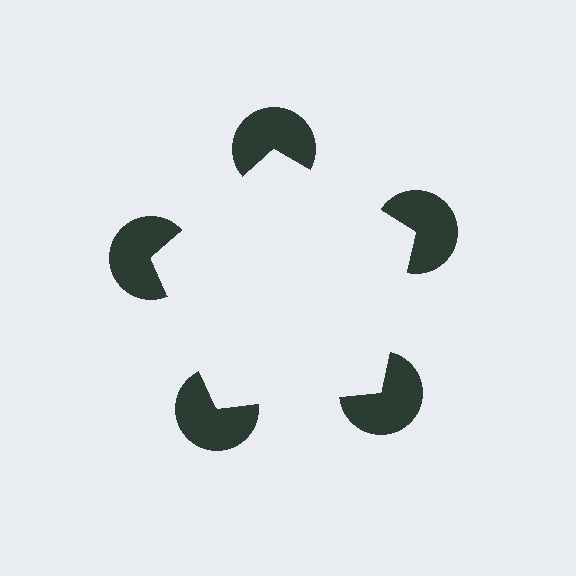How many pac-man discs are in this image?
There are 5 — one at each vertex of the illusory pentagon.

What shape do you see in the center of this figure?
An illusory pentagon — its edges are inferred from the aligned wedge cuts in the pac-man discs, not physically drawn.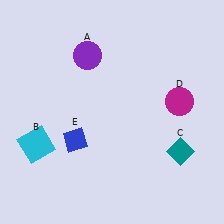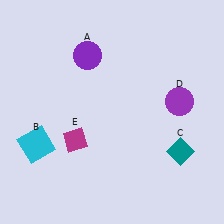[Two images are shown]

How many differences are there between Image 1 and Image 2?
There are 2 differences between the two images.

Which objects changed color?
D changed from magenta to purple. E changed from blue to magenta.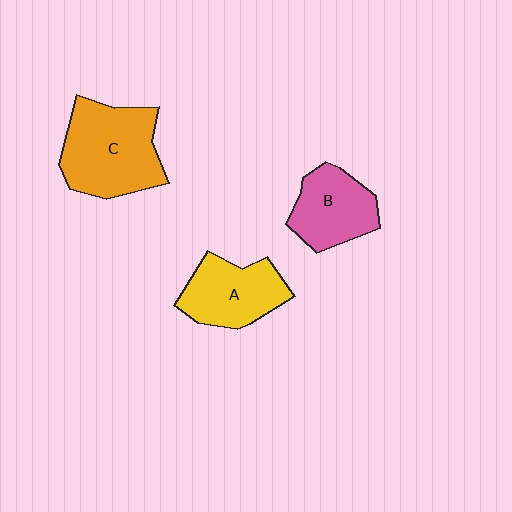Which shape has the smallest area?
Shape B (pink).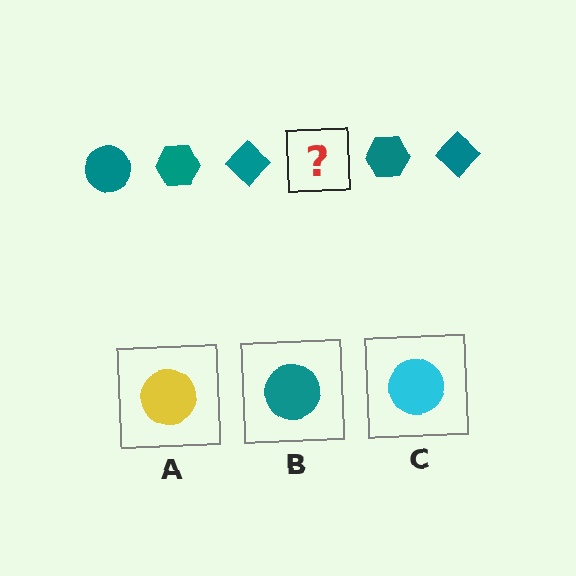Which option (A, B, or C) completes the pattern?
B.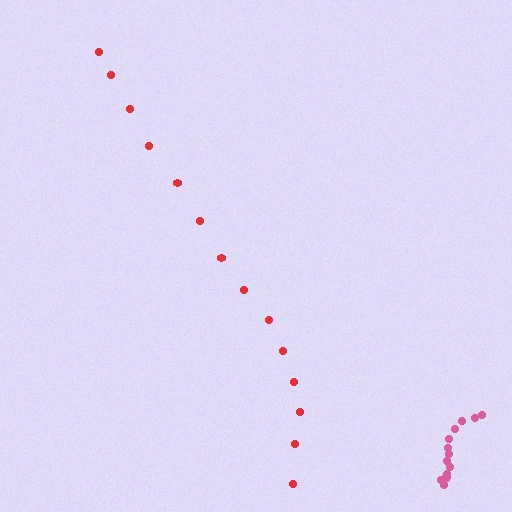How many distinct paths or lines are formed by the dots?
There are 2 distinct paths.